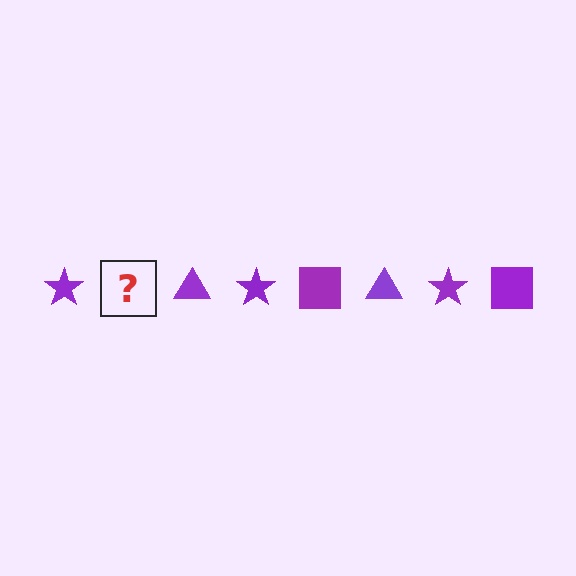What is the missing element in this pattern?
The missing element is a purple square.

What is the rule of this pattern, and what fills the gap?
The rule is that the pattern cycles through star, square, triangle shapes in purple. The gap should be filled with a purple square.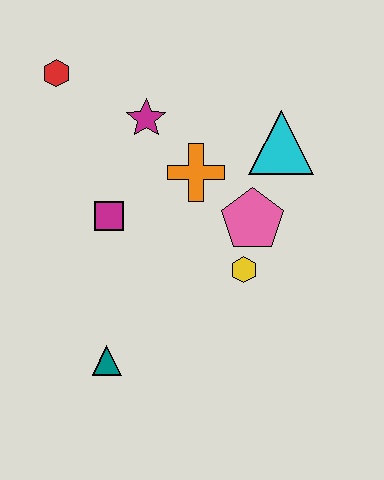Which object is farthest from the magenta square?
The cyan triangle is farthest from the magenta square.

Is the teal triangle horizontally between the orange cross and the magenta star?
No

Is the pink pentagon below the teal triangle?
No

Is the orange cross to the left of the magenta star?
No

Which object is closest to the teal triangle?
The magenta square is closest to the teal triangle.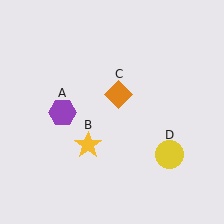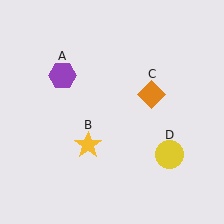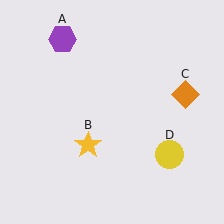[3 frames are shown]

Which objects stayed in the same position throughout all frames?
Yellow star (object B) and yellow circle (object D) remained stationary.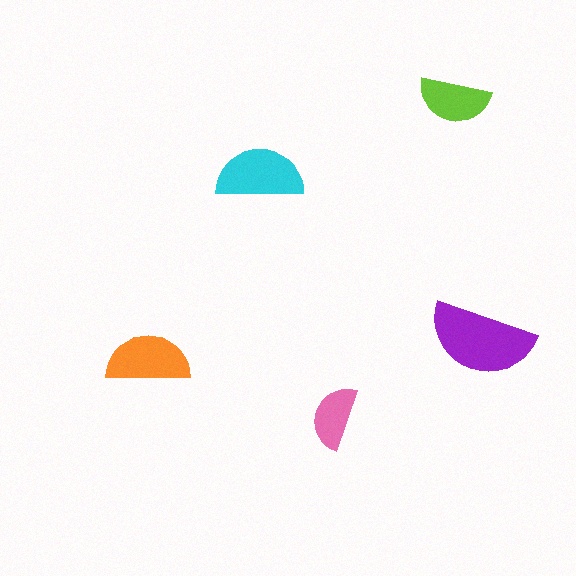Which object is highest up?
The lime semicircle is topmost.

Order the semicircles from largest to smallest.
the purple one, the cyan one, the orange one, the lime one, the pink one.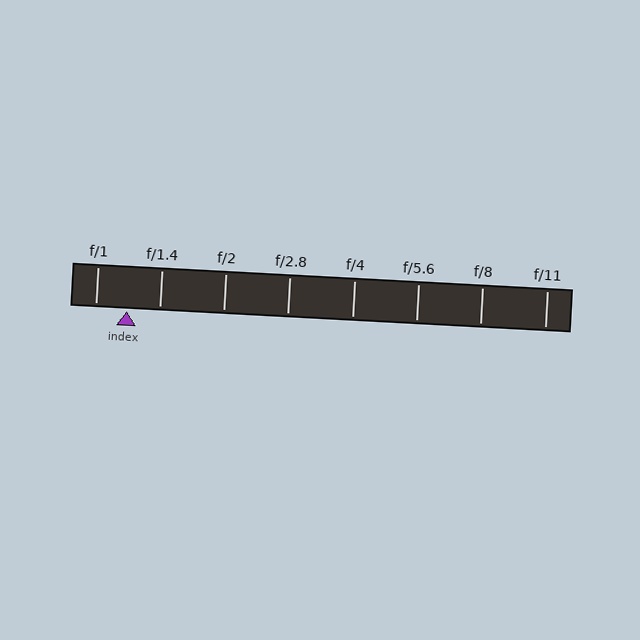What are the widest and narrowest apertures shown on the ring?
The widest aperture shown is f/1 and the narrowest is f/11.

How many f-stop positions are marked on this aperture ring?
There are 8 f-stop positions marked.